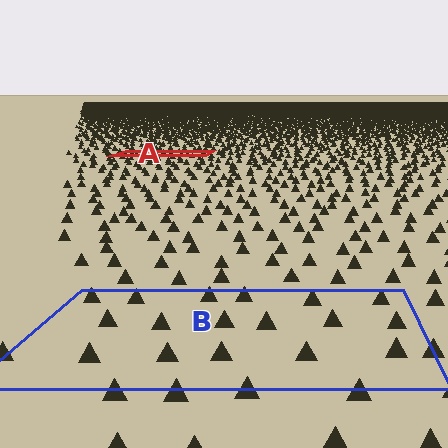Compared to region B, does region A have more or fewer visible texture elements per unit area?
Region A has more texture elements per unit area — they are packed more densely because it is farther away.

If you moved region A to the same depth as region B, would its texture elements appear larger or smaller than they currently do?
They would appear larger. At a closer depth, the same texture elements are projected at a bigger on-screen size.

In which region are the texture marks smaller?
The texture marks are smaller in region A, because it is farther away.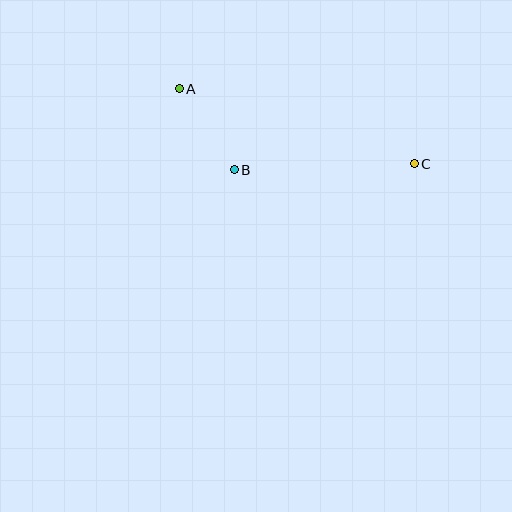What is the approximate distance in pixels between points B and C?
The distance between B and C is approximately 180 pixels.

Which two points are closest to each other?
Points A and B are closest to each other.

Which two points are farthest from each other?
Points A and C are farthest from each other.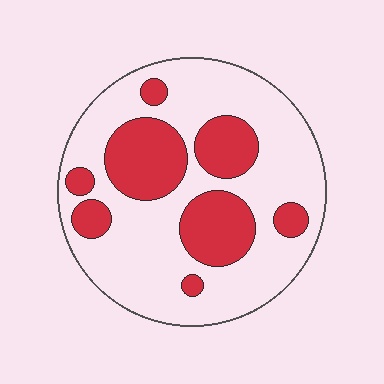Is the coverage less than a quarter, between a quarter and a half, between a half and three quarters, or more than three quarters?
Between a quarter and a half.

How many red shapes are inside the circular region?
8.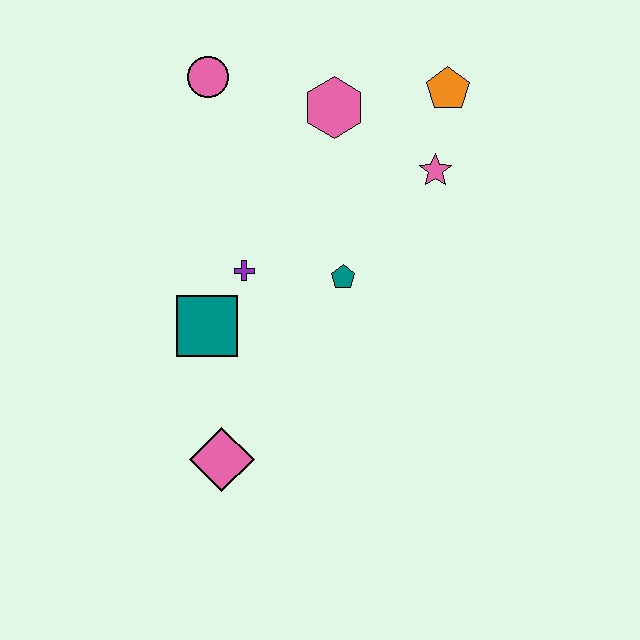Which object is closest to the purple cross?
The teal square is closest to the purple cross.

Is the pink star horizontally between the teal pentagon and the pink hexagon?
No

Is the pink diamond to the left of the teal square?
No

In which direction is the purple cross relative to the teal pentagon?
The purple cross is to the left of the teal pentagon.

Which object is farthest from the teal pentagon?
The pink circle is farthest from the teal pentagon.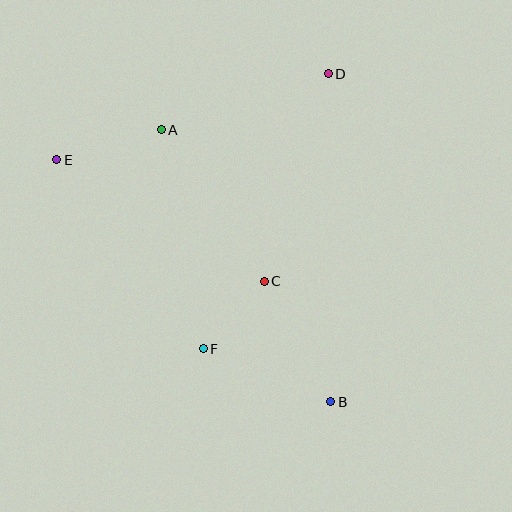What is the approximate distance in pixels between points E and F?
The distance between E and F is approximately 239 pixels.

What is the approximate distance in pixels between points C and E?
The distance between C and E is approximately 241 pixels.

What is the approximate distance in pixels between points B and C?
The distance between B and C is approximately 137 pixels.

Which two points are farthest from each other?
Points B and E are farthest from each other.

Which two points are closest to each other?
Points C and F are closest to each other.